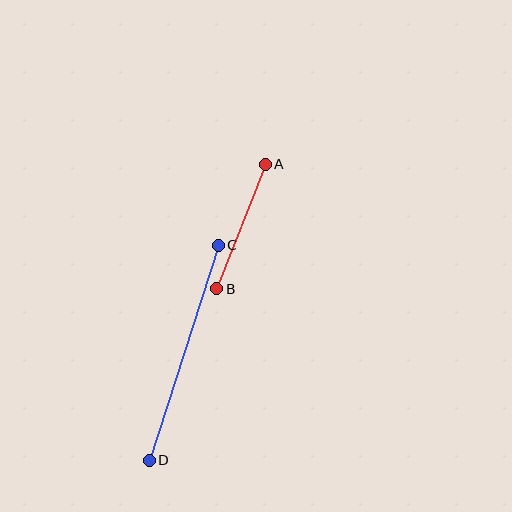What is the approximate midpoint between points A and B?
The midpoint is at approximately (241, 226) pixels.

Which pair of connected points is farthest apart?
Points C and D are farthest apart.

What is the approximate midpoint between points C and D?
The midpoint is at approximately (184, 353) pixels.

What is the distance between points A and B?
The distance is approximately 133 pixels.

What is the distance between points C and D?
The distance is approximately 226 pixels.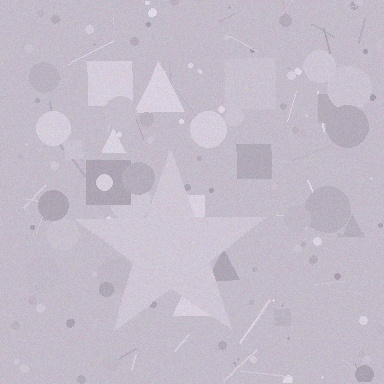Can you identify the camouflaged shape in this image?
The camouflaged shape is a star.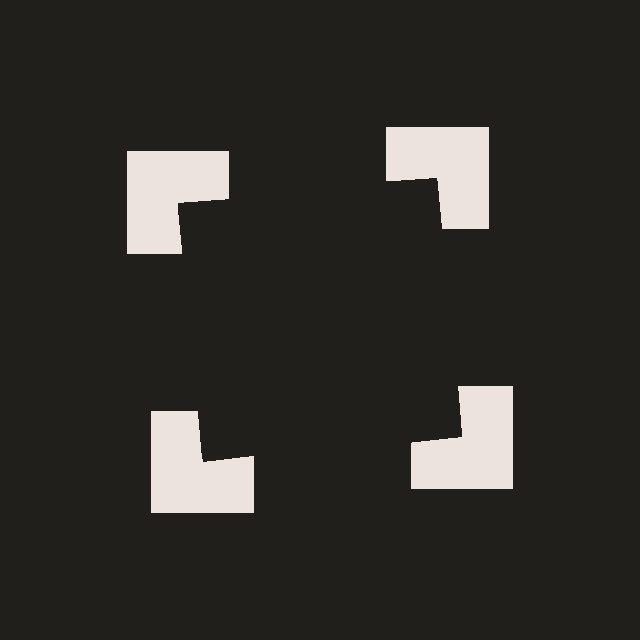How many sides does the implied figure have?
4 sides.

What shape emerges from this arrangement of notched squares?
An illusory square — its edges are inferred from the aligned wedge cuts in the notched squares, not physically drawn.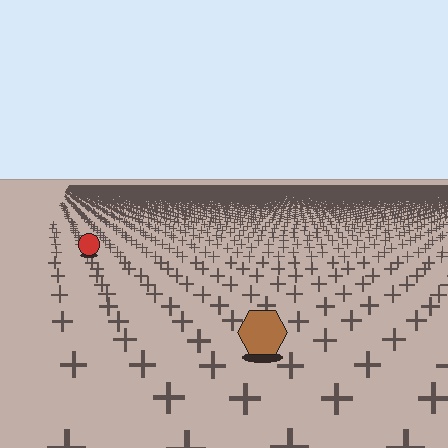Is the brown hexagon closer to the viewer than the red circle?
Yes. The brown hexagon is closer — you can tell from the texture gradient: the ground texture is coarser near it.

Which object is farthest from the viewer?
The red circle is farthest from the viewer. It appears smaller and the ground texture around it is denser.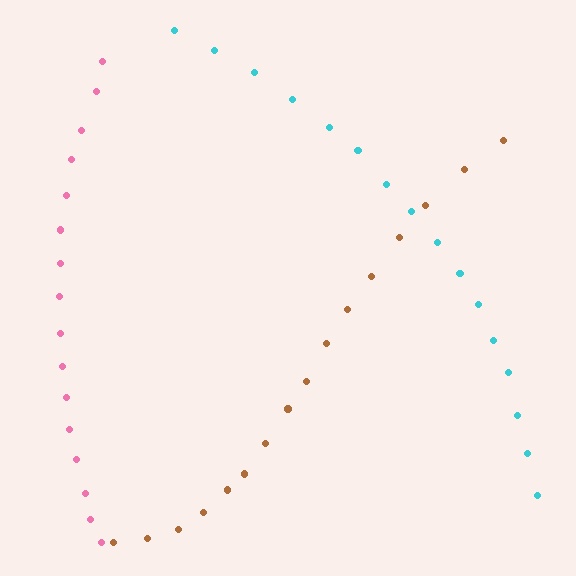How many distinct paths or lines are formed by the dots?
There are 3 distinct paths.